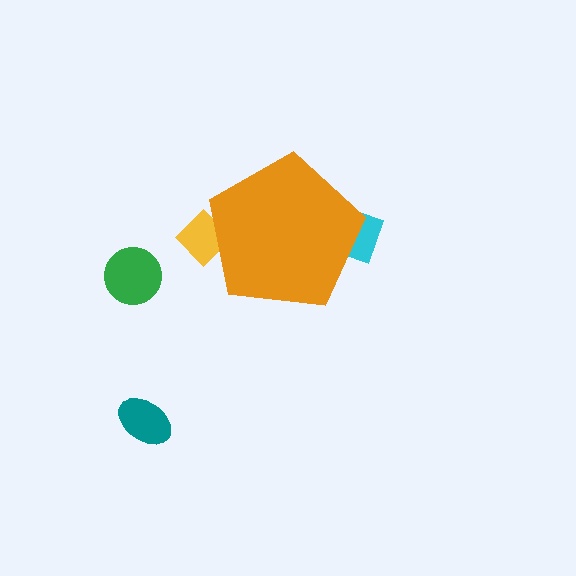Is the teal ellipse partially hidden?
No, the teal ellipse is fully visible.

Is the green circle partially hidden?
No, the green circle is fully visible.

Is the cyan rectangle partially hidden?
Yes, the cyan rectangle is partially hidden behind the orange pentagon.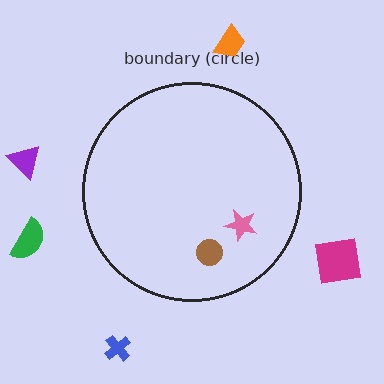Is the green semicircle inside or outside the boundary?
Outside.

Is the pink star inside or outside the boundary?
Inside.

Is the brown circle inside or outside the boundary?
Inside.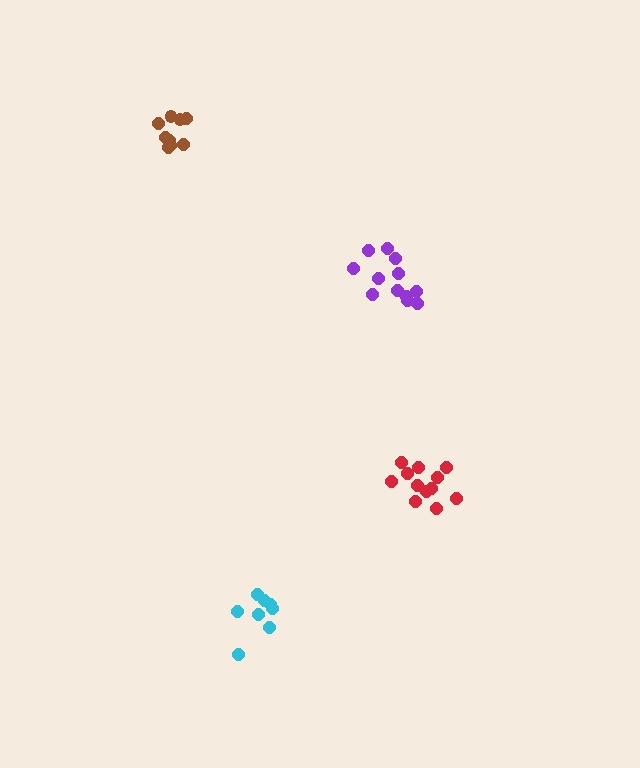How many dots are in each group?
Group 1: 12 dots, Group 2: 9 dots, Group 3: 8 dots, Group 4: 12 dots (41 total).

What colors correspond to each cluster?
The clusters are colored: red, brown, cyan, purple.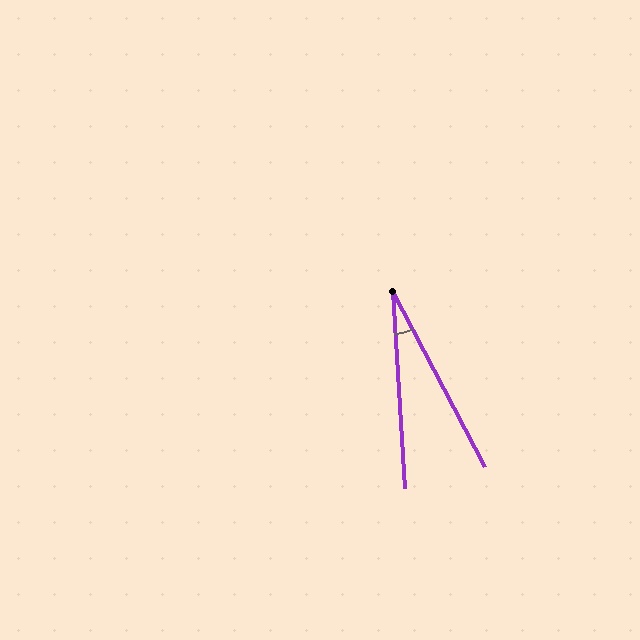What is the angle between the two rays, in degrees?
Approximately 24 degrees.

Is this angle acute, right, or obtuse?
It is acute.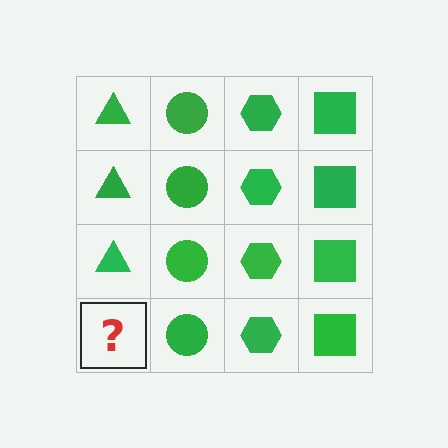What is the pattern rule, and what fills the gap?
The rule is that each column has a consistent shape. The gap should be filled with a green triangle.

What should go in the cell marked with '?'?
The missing cell should contain a green triangle.